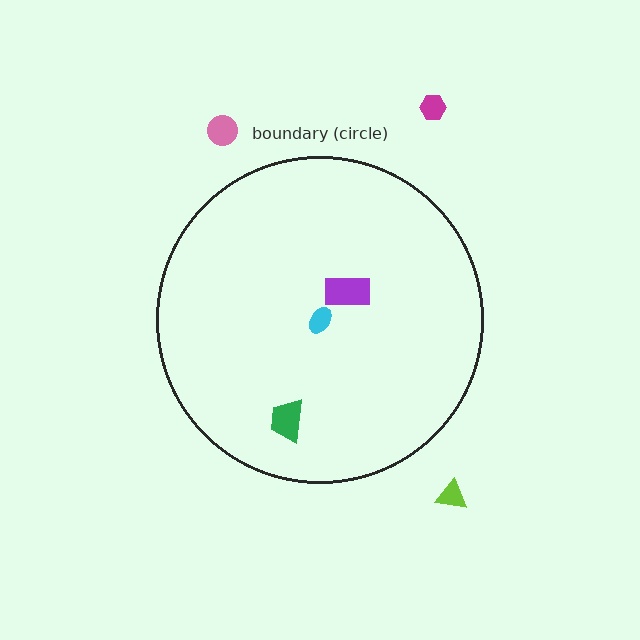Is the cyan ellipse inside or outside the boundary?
Inside.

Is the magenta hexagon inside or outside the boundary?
Outside.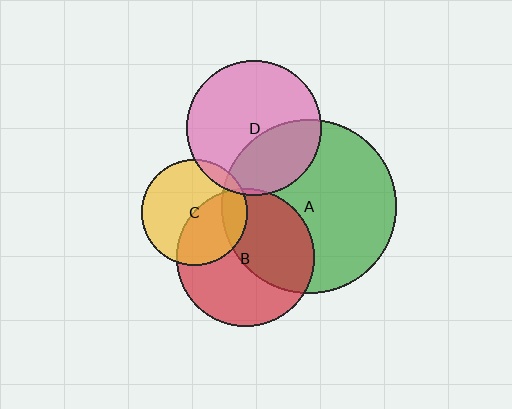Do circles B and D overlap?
Yes.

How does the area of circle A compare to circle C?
Approximately 2.7 times.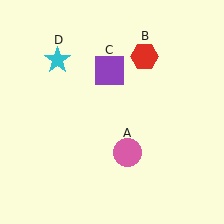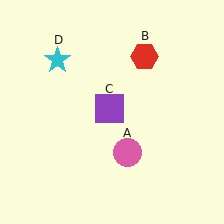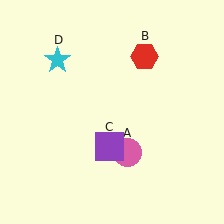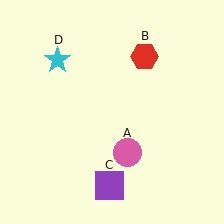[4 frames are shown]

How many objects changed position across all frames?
1 object changed position: purple square (object C).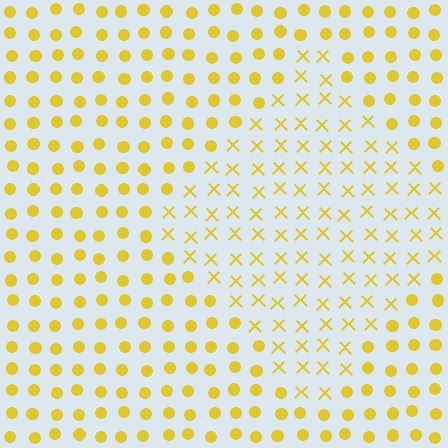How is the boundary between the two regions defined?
The boundary is defined by a change in element shape: X marks inside vs. circles outside. All elements share the same color and spacing.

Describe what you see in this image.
The image is filled with small yellow elements arranged in a uniform grid. A diamond-shaped region contains X marks, while the surrounding area contains circles. The boundary is defined purely by the change in element shape.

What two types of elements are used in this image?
The image uses X marks inside the diamond region and circles outside it.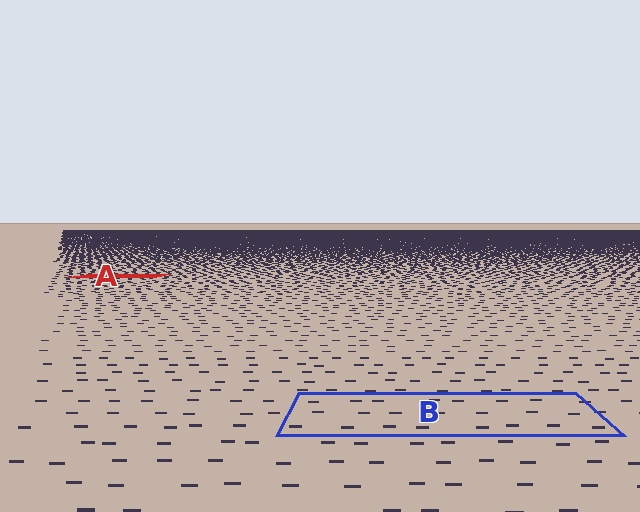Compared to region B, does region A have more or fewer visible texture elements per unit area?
Region A has more texture elements per unit area — they are packed more densely because it is farther away.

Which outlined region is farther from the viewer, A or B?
Region A is farther from the viewer — the texture elements inside it appear smaller and more densely packed.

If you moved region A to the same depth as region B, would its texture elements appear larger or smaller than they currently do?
They would appear larger. At a closer depth, the same texture elements are projected at a bigger on-screen size.